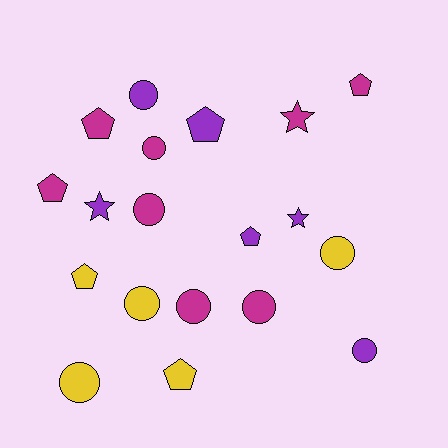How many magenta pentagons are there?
There are 3 magenta pentagons.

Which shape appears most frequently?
Circle, with 9 objects.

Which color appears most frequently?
Magenta, with 8 objects.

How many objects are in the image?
There are 19 objects.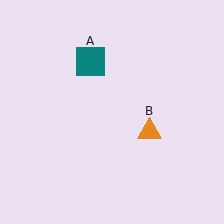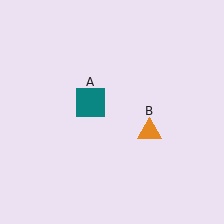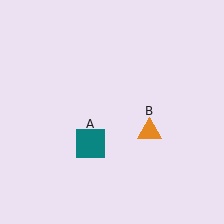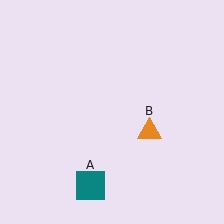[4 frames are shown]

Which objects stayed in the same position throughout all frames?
Orange triangle (object B) remained stationary.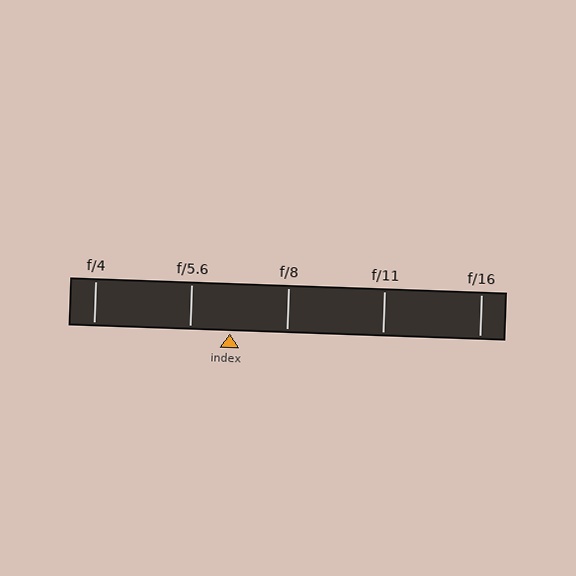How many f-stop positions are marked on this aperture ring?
There are 5 f-stop positions marked.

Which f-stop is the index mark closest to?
The index mark is closest to f/5.6.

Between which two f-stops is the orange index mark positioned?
The index mark is between f/5.6 and f/8.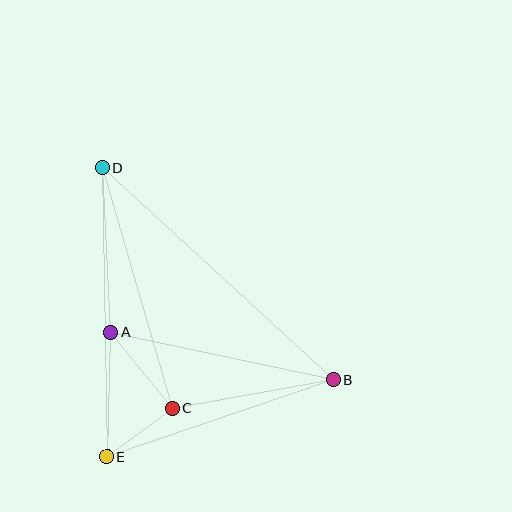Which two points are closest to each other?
Points C and E are closest to each other.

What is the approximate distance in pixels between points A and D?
The distance between A and D is approximately 165 pixels.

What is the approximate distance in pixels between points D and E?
The distance between D and E is approximately 289 pixels.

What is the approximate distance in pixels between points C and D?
The distance between C and D is approximately 251 pixels.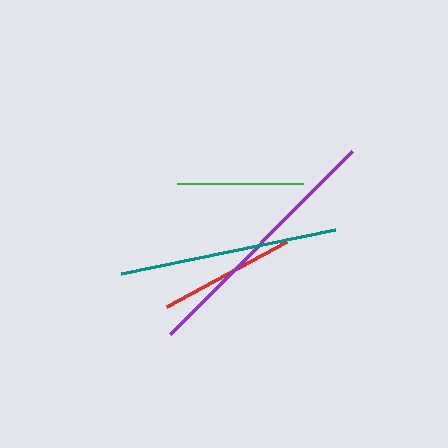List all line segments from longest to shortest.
From longest to shortest: purple, teal, red, green.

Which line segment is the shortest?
The green line is the shortest at approximately 126 pixels.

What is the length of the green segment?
The green segment is approximately 126 pixels long.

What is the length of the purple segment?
The purple segment is approximately 257 pixels long.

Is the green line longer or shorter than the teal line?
The teal line is longer than the green line.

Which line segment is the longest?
The purple line is the longest at approximately 257 pixels.